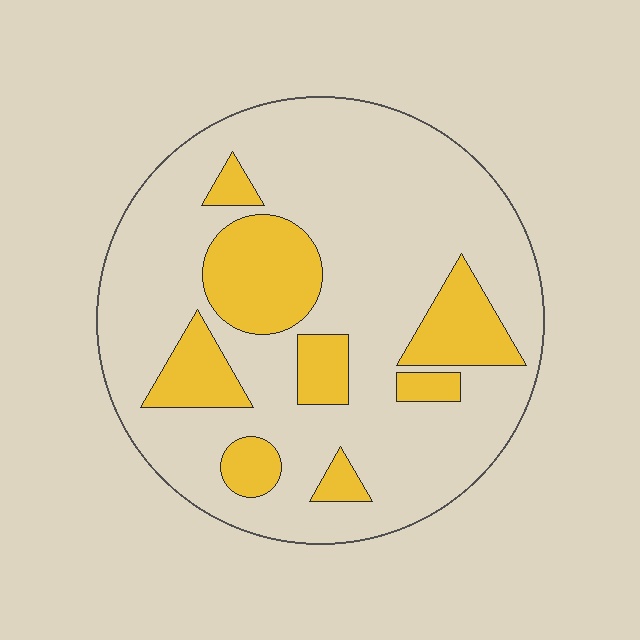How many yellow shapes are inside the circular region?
8.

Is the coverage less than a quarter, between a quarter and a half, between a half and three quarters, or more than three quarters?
Less than a quarter.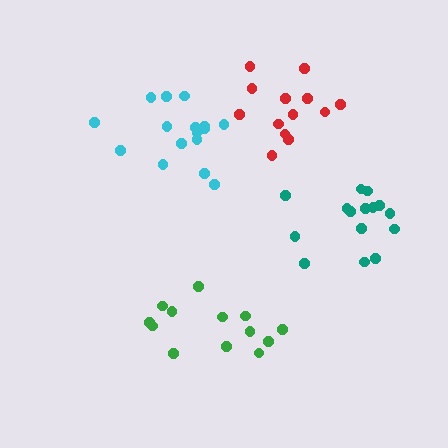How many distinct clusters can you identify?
There are 4 distinct clusters.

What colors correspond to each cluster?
The clusters are colored: green, red, cyan, teal.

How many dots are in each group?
Group 1: 13 dots, Group 2: 13 dots, Group 3: 16 dots, Group 4: 15 dots (57 total).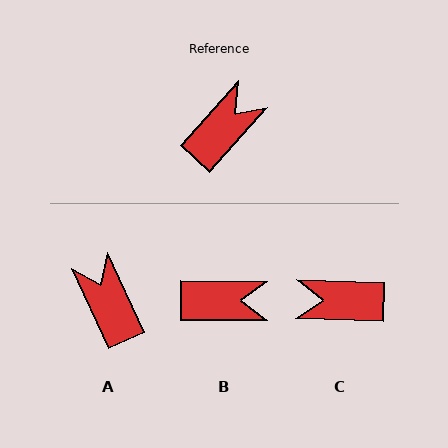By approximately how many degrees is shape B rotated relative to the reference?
Approximately 48 degrees clockwise.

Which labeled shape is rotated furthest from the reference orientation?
C, about 130 degrees away.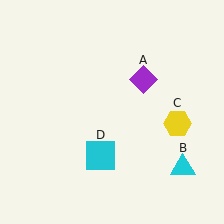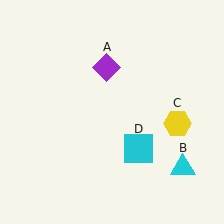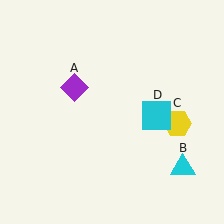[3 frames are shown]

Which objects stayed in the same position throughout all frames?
Cyan triangle (object B) and yellow hexagon (object C) remained stationary.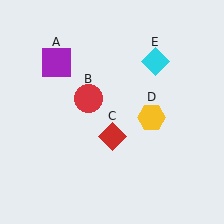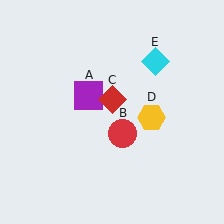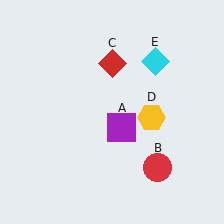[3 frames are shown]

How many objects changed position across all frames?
3 objects changed position: purple square (object A), red circle (object B), red diamond (object C).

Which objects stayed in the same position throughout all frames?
Yellow hexagon (object D) and cyan diamond (object E) remained stationary.